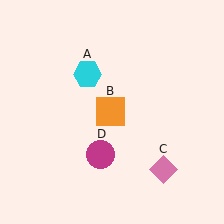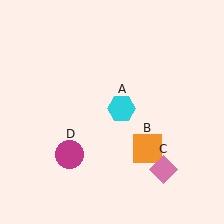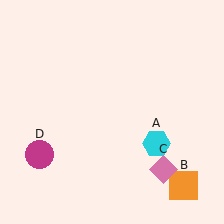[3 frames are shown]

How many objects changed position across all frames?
3 objects changed position: cyan hexagon (object A), orange square (object B), magenta circle (object D).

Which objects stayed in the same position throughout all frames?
Pink diamond (object C) remained stationary.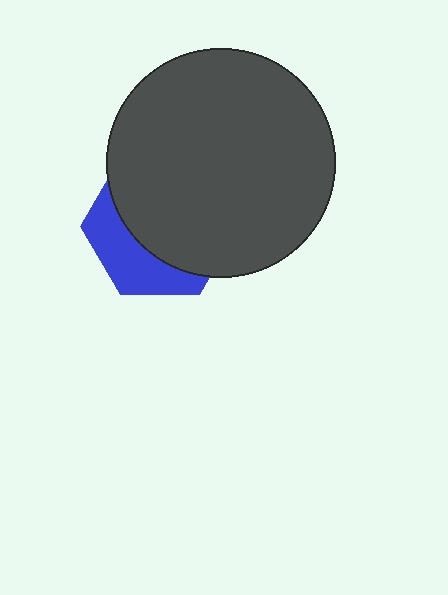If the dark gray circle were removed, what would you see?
You would see the complete blue hexagon.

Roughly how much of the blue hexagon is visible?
A small part of it is visible (roughly 33%).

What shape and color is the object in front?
The object in front is a dark gray circle.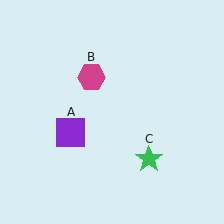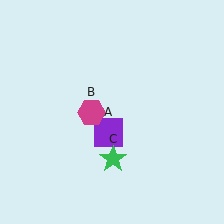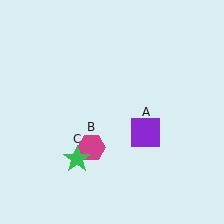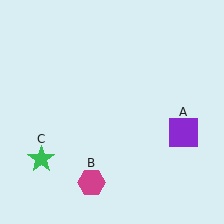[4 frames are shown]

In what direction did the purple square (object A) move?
The purple square (object A) moved right.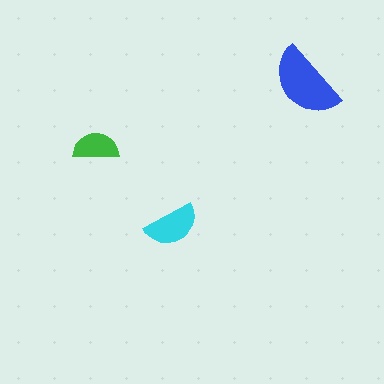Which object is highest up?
The blue semicircle is topmost.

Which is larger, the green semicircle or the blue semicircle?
The blue one.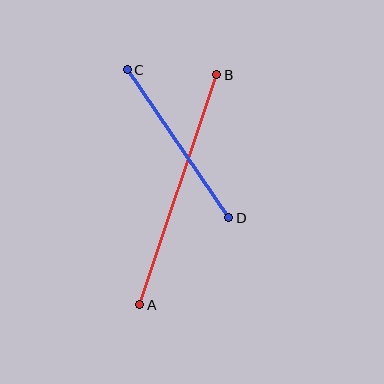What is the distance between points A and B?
The distance is approximately 243 pixels.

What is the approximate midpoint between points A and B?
The midpoint is at approximately (178, 190) pixels.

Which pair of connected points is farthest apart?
Points A and B are farthest apart.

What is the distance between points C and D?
The distance is approximately 179 pixels.